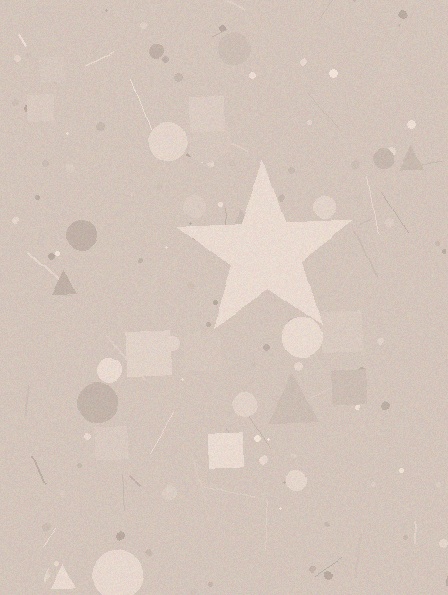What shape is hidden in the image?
A star is hidden in the image.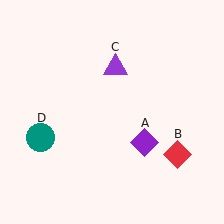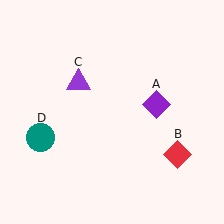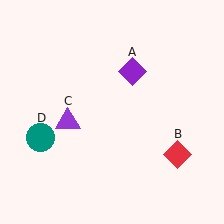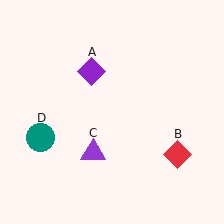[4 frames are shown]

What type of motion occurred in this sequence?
The purple diamond (object A), purple triangle (object C) rotated counterclockwise around the center of the scene.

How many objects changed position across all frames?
2 objects changed position: purple diamond (object A), purple triangle (object C).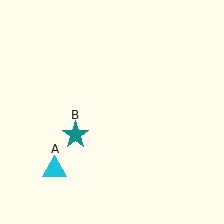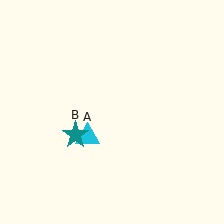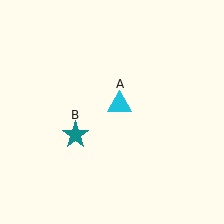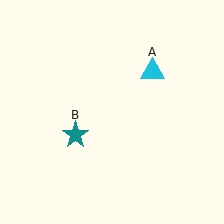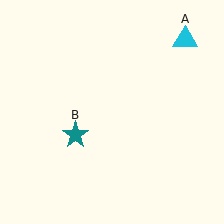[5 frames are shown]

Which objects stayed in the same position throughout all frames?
Teal star (object B) remained stationary.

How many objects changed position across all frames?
1 object changed position: cyan triangle (object A).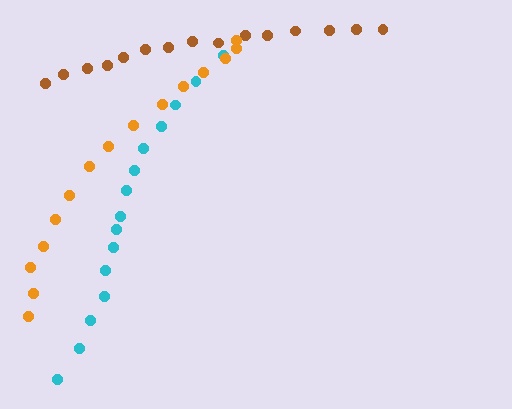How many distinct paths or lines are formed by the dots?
There are 3 distinct paths.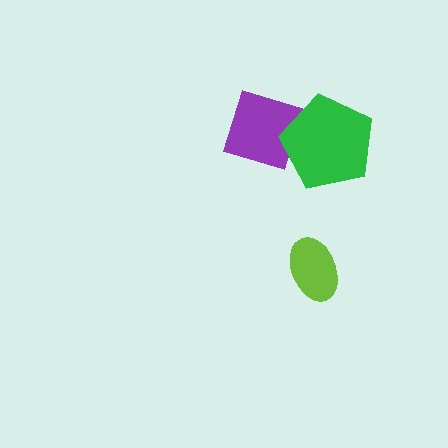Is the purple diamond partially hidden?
Yes, it is partially covered by another shape.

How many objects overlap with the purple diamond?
1 object overlaps with the purple diamond.